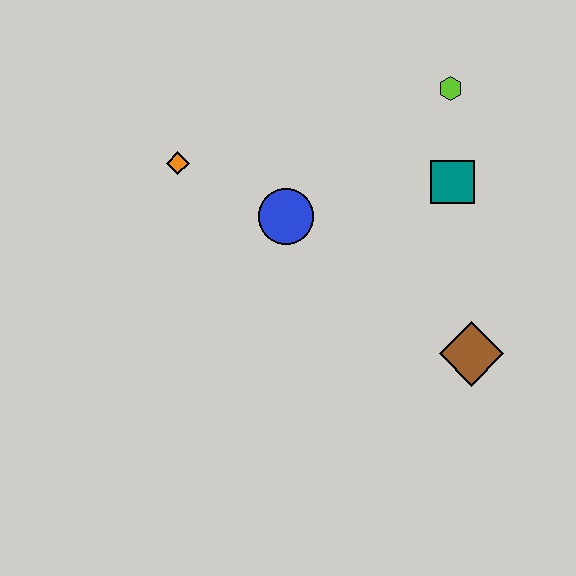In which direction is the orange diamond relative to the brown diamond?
The orange diamond is to the left of the brown diamond.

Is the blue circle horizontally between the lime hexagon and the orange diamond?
Yes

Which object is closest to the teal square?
The lime hexagon is closest to the teal square.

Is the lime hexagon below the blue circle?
No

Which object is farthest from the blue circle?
The brown diamond is farthest from the blue circle.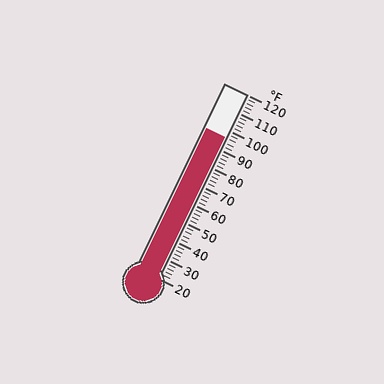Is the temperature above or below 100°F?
The temperature is below 100°F.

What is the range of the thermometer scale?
The thermometer scale ranges from 20°F to 120°F.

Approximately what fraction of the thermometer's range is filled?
The thermometer is filled to approximately 75% of its range.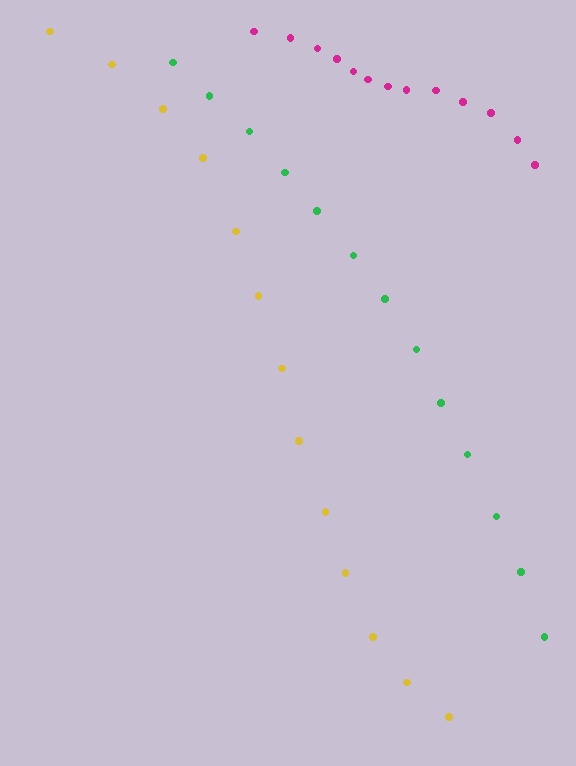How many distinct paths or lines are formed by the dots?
There are 3 distinct paths.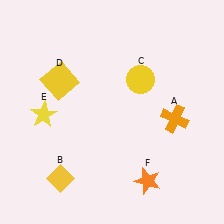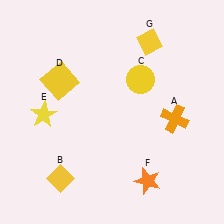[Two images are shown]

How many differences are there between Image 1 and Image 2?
There is 1 difference between the two images.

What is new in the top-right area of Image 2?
A yellow diamond (G) was added in the top-right area of Image 2.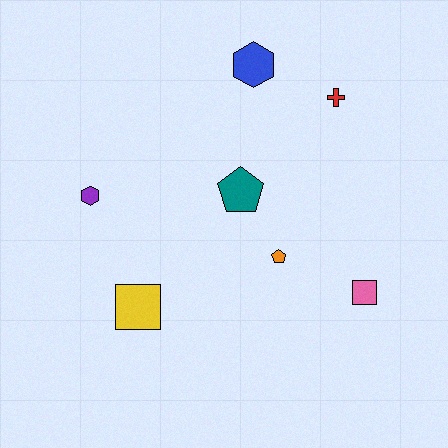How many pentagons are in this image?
There are 2 pentagons.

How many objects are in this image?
There are 7 objects.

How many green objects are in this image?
There are no green objects.